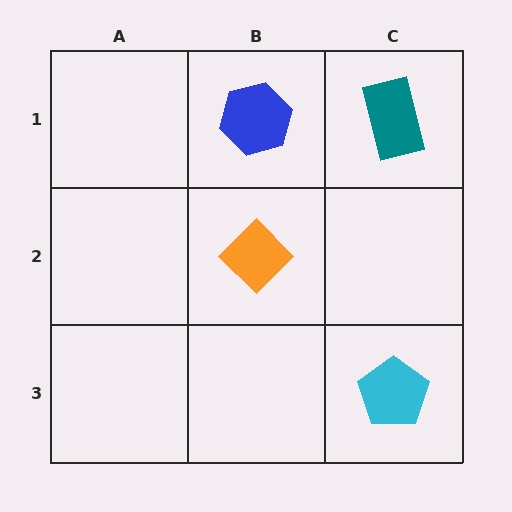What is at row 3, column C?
A cyan pentagon.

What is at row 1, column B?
A blue hexagon.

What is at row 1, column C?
A teal rectangle.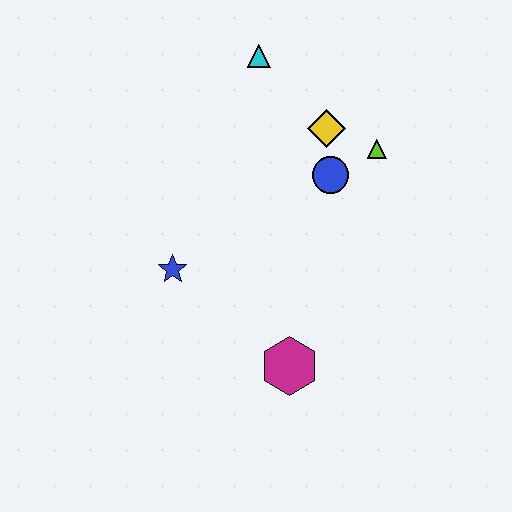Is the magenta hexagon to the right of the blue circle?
No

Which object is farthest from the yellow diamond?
The magenta hexagon is farthest from the yellow diamond.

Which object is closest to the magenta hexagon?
The blue star is closest to the magenta hexagon.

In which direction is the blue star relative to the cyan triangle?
The blue star is below the cyan triangle.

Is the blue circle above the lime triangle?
No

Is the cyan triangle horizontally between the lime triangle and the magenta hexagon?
No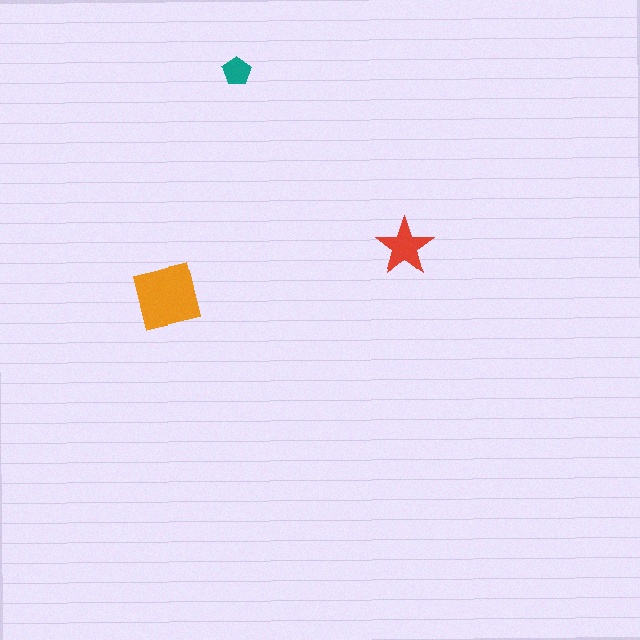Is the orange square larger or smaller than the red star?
Larger.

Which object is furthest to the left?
The orange square is leftmost.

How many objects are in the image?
There are 3 objects in the image.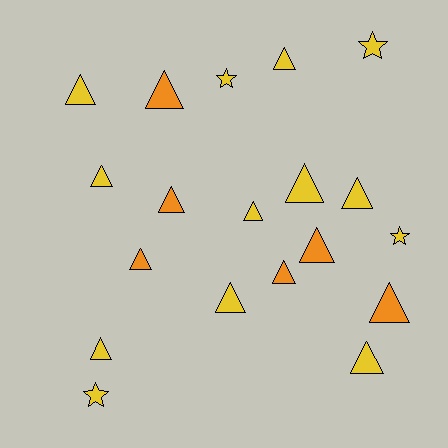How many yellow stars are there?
There are 4 yellow stars.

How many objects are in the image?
There are 19 objects.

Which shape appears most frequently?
Triangle, with 15 objects.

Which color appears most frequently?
Yellow, with 13 objects.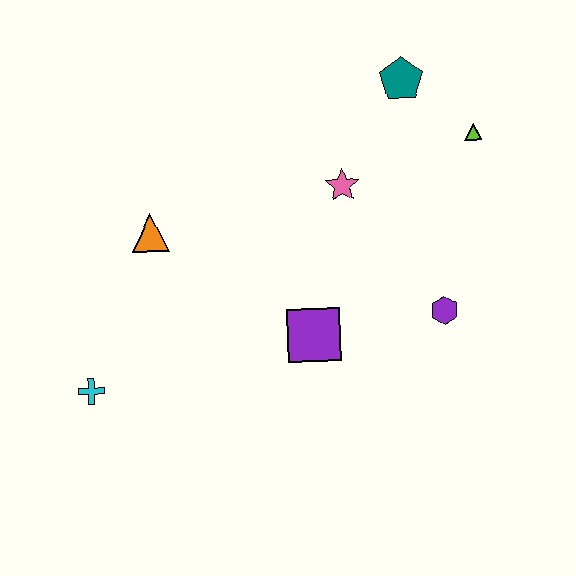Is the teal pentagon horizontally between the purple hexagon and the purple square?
Yes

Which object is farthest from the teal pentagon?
The cyan cross is farthest from the teal pentagon.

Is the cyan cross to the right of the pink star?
No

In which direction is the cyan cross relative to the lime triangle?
The cyan cross is to the left of the lime triangle.